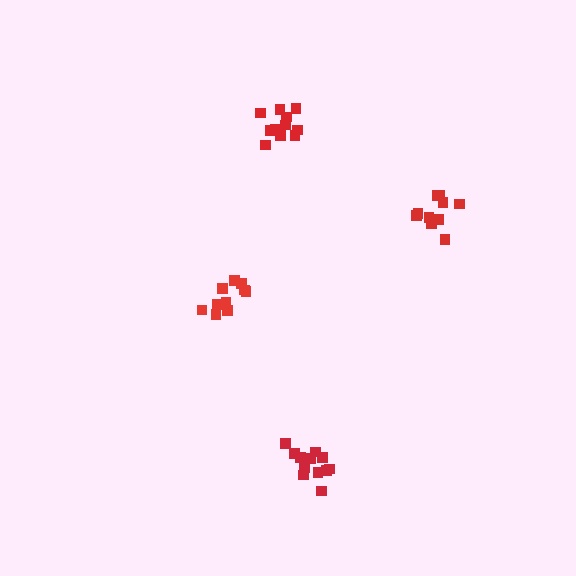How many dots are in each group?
Group 1: 10 dots, Group 2: 12 dots, Group 3: 11 dots, Group 4: 10 dots (43 total).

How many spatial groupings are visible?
There are 4 spatial groupings.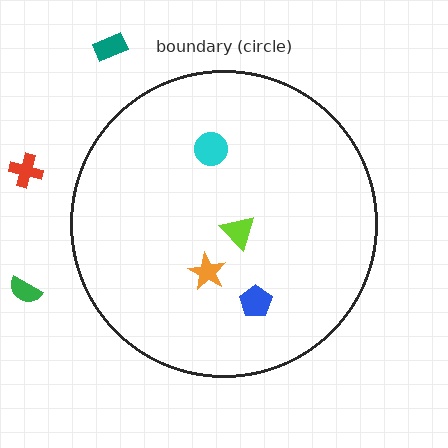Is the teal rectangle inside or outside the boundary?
Outside.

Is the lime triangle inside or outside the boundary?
Inside.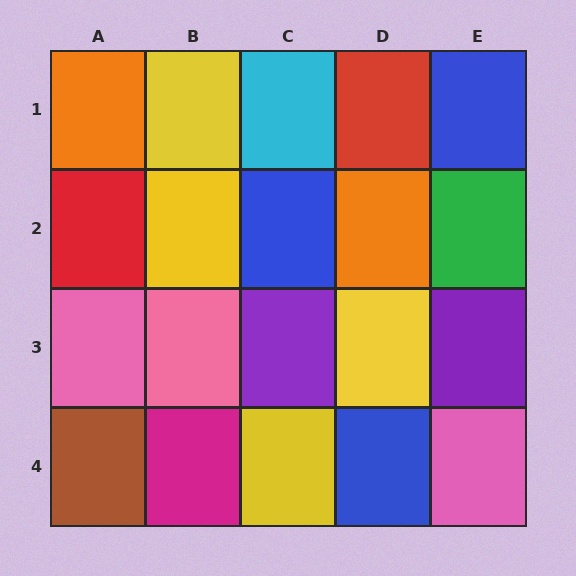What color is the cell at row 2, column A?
Red.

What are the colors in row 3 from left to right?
Pink, pink, purple, yellow, purple.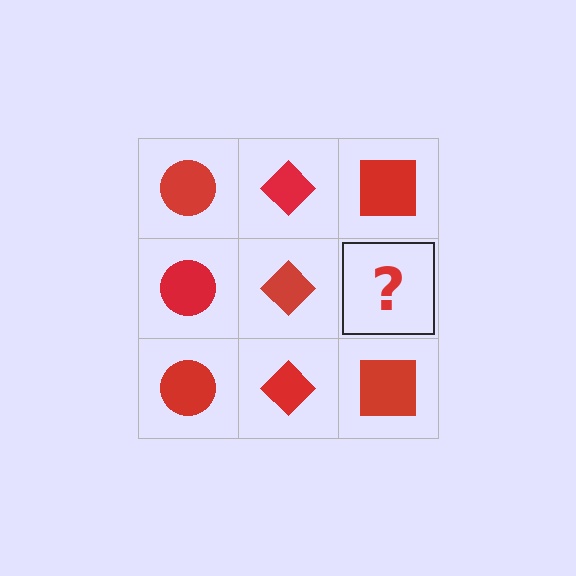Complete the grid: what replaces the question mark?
The question mark should be replaced with a red square.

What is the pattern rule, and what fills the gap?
The rule is that each column has a consistent shape. The gap should be filled with a red square.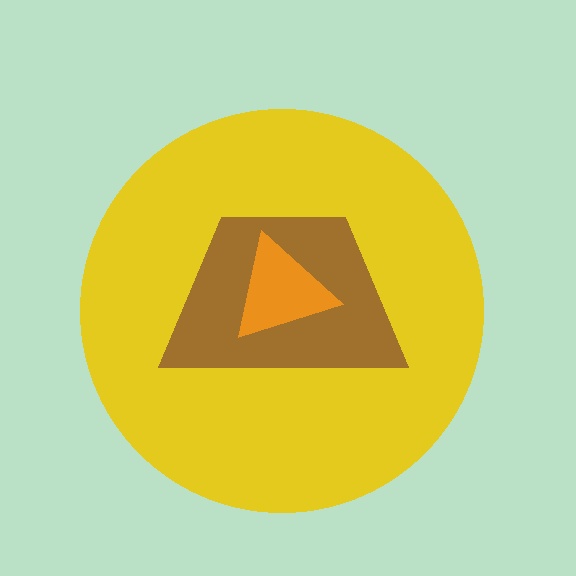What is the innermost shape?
The orange triangle.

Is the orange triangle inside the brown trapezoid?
Yes.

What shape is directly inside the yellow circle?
The brown trapezoid.